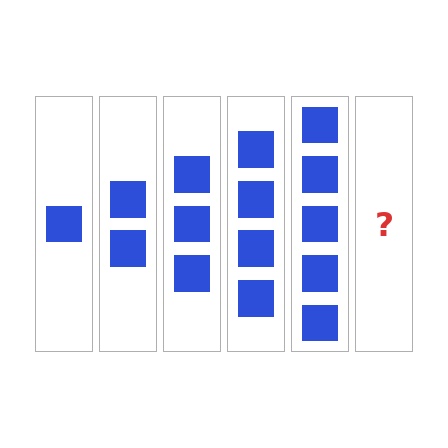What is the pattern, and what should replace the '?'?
The pattern is that each step adds one more square. The '?' should be 6 squares.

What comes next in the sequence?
The next element should be 6 squares.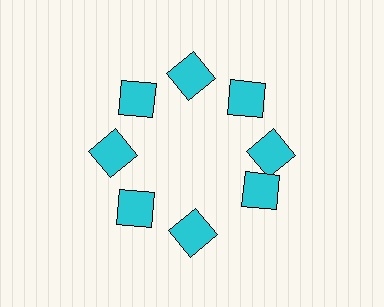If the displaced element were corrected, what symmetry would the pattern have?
It would have 8-fold rotational symmetry — the pattern would map onto itself every 45 degrees.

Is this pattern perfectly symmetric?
No. The 8 cyan squares are arranged in a ring, but one element near the 4 o'clock position is rotated out of alignment along the ring, breaking the 8-fold rotational symmetry.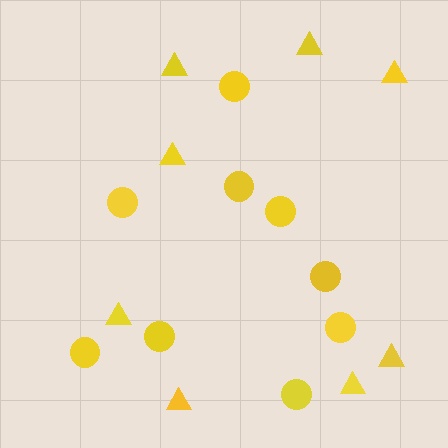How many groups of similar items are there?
There are 2 groups: one group of triangles (8) and one group of circles (9).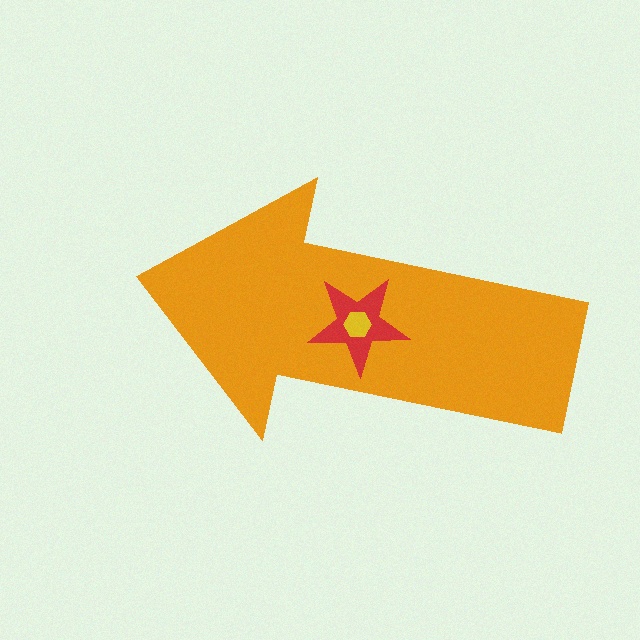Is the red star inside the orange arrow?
Yes.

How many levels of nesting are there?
3.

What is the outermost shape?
The orange arrow.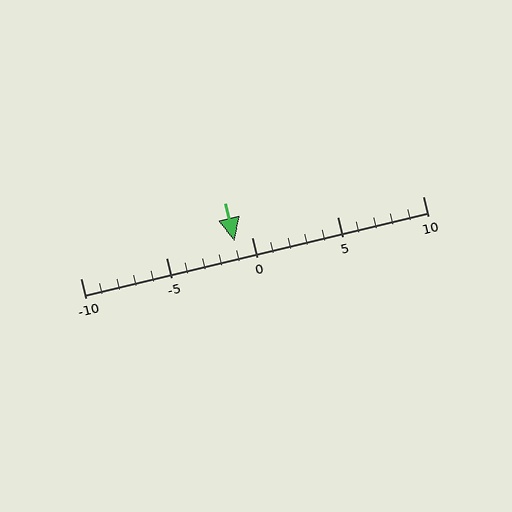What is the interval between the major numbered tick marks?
The major tick marks are spaced 5 units apart.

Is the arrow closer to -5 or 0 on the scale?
The arrow is closer to 0.